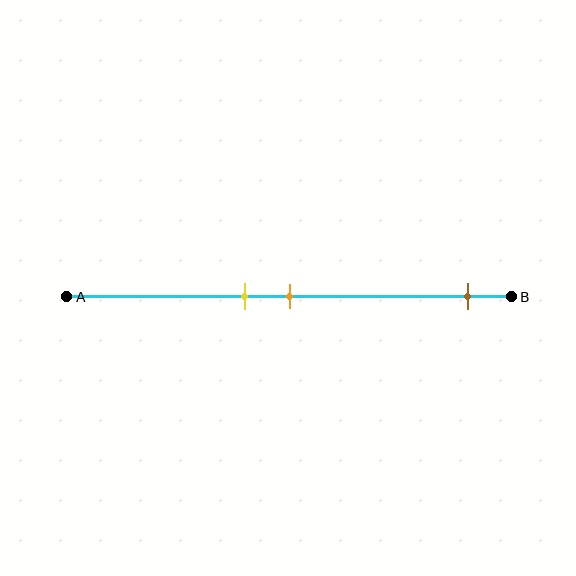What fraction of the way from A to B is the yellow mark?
The yellow mark is approximately 40% (0.4) of the way from A to B.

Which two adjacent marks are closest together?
The yellow and orange marks are the closest adjacent pair.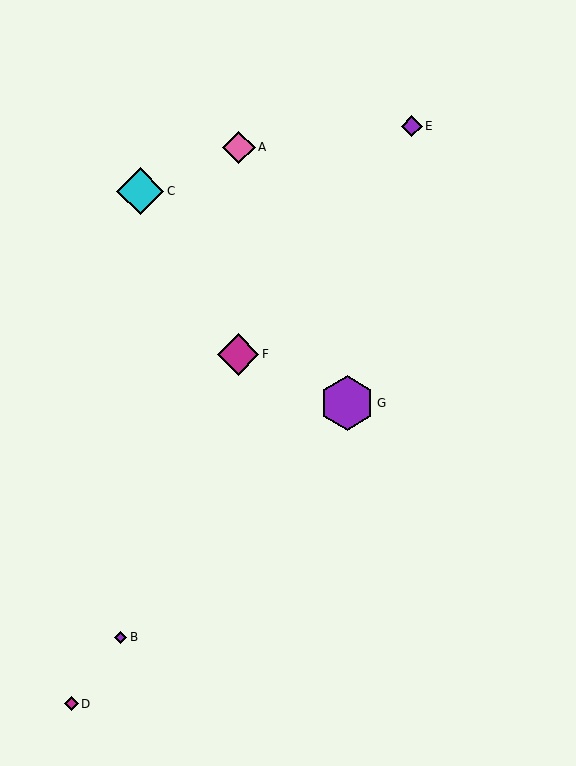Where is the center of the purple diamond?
The center of the purple diamond is at (121, 637).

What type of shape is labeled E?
Shape E is a purple diamond.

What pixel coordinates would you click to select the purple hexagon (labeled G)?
Click at (347, 403) to select the purple hexagon G.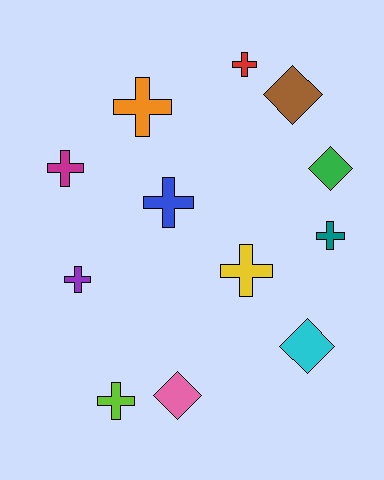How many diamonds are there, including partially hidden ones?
There are 4 diamonds.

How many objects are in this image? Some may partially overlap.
There are 12 objects.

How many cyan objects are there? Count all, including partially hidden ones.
There is 1 cyan object.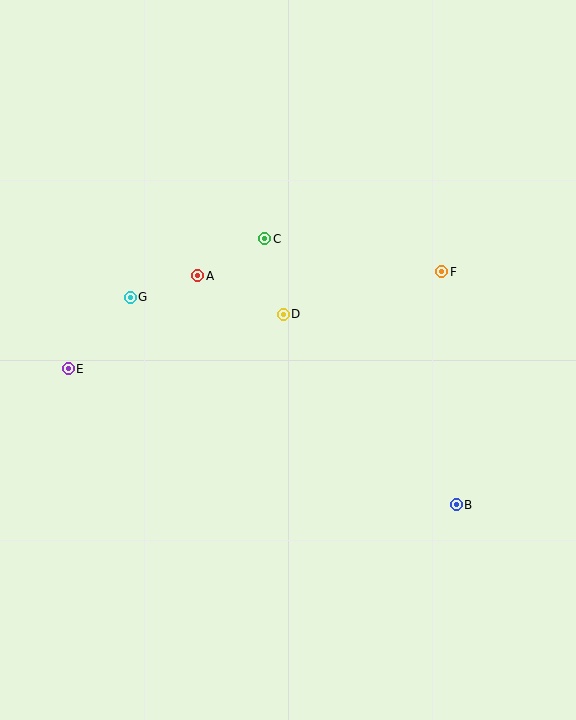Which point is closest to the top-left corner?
Point G is closest to the top-left corner.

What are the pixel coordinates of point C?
Point C is at (265, 239).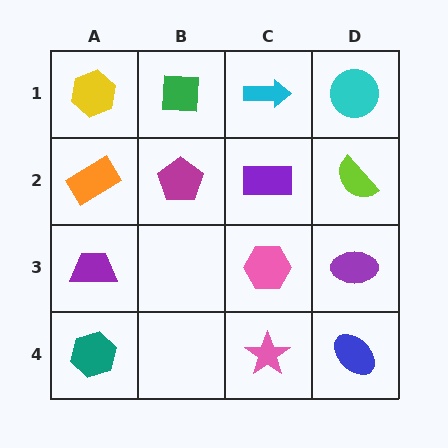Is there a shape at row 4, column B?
No, that cell is empty.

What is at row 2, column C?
A purple rectangle.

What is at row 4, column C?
A pink star.